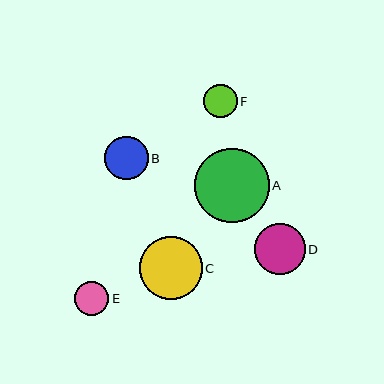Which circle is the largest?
Circle A is the largest with a size of approximately 75 pixels.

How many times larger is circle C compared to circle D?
Circle C is approximately 1.2 times the size of circle D.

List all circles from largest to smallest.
From largest to smallest: A, C, D, B, E, F.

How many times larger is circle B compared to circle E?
Circle B is approximately 1.3 times the size of circle E.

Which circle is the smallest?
Circle F is the smallest with a size of approximately 33 pixels.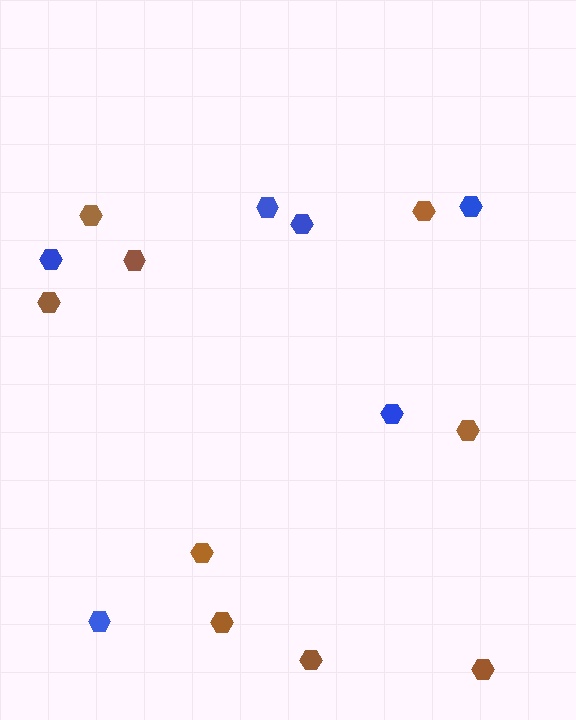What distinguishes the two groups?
There are 2 groups: one group of blue hexagons (6) and one group of brown hexagons (9).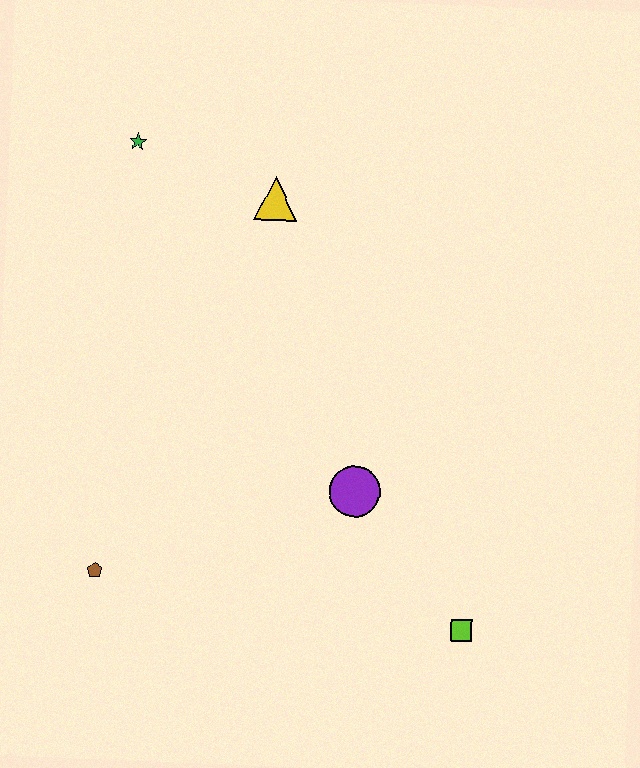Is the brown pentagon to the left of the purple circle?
Yes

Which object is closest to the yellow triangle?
The green star is closest to the yellow triangle.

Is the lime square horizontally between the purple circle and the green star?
No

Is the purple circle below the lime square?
No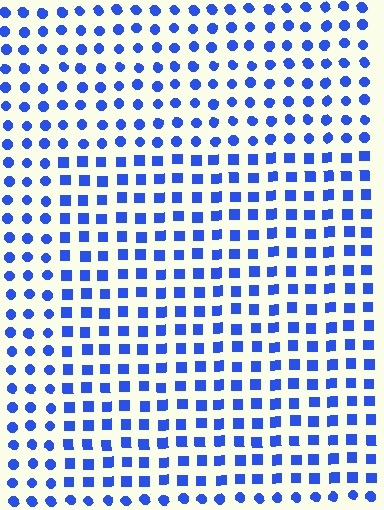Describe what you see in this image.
The image is filled with small blue elements arranged in a uniform grid. A rectangle-shaped region contains squares, while the surrounding area contains circles. The boundary is defined purely by the change in element shape.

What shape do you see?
I see a rectangle.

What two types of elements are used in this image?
The image uses squares inside the rectangle region and circles outside it.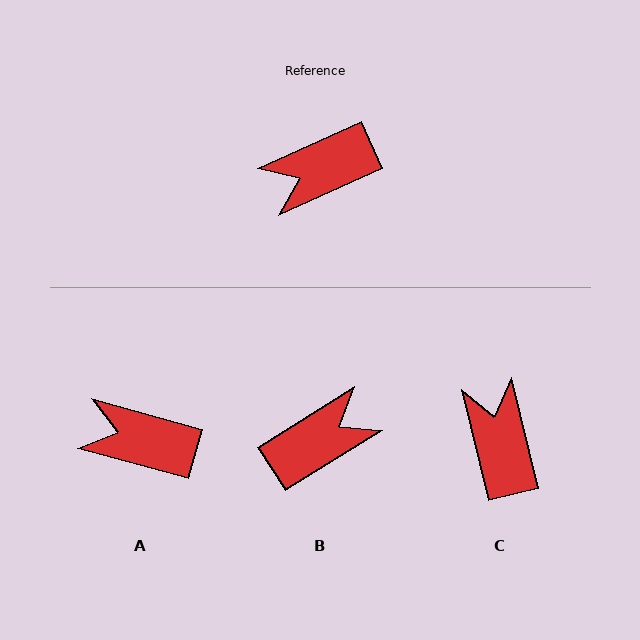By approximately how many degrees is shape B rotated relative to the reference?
Approximately 172 degrees clockwise.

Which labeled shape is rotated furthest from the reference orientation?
B, about 172 degrees away.